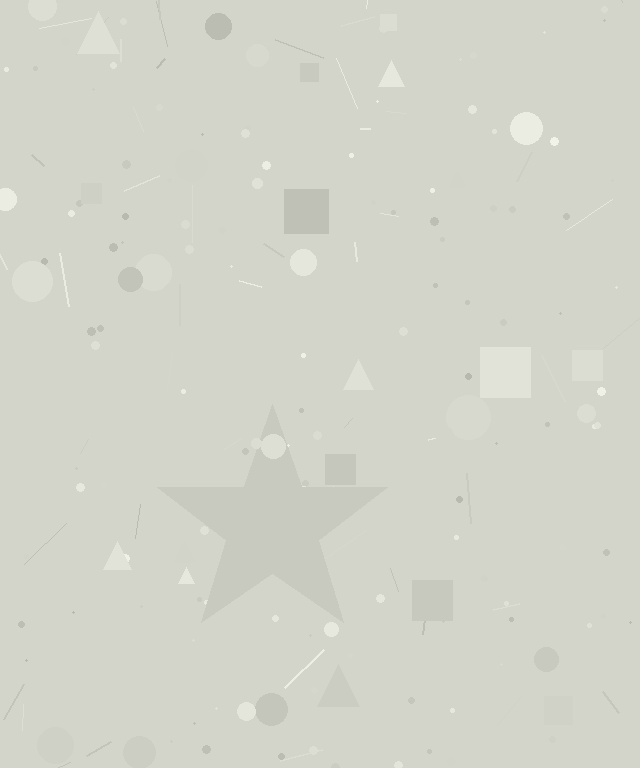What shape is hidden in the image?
A star is hidden in the image.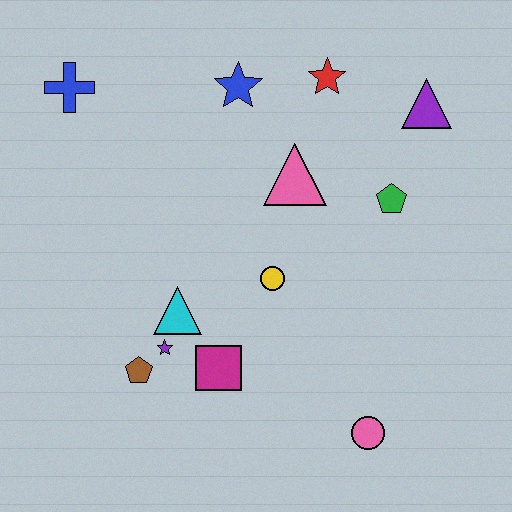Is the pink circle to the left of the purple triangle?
Yes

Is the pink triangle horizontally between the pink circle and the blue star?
Yes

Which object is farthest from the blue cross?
The pink circle is farthest from the blue cross.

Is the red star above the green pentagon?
Yes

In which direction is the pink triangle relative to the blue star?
The pink triangle is below the blue star.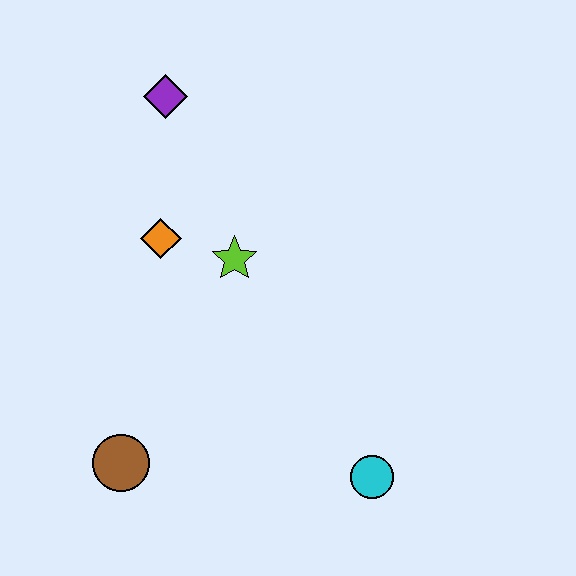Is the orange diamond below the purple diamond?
Yes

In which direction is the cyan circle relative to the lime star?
The cyan circle is below the lime star.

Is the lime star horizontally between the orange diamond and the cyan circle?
Yes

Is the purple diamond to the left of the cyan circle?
Yes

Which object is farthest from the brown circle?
The purple diamond is farthest from the brown circle.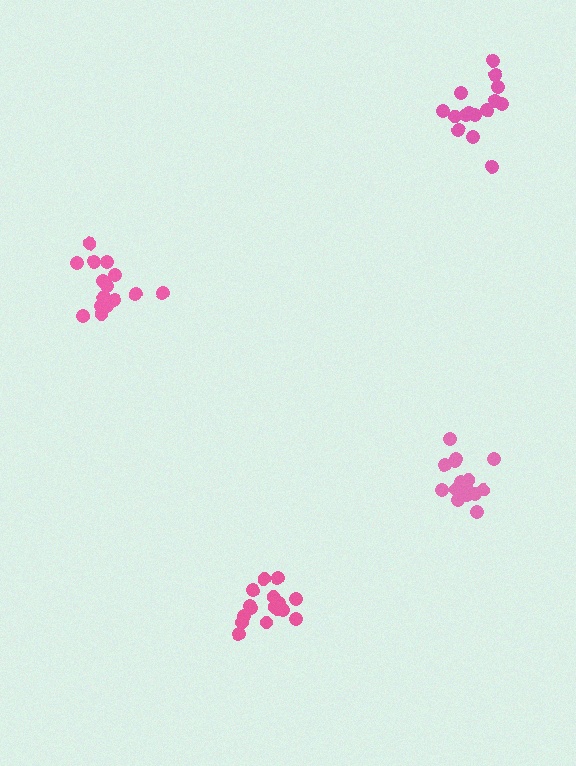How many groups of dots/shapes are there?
There are 4 groups.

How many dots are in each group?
Group 1: 16 dots, Group 2: 15 dots, Group 3: 16 dots, Group 4: 15 dots (62 total).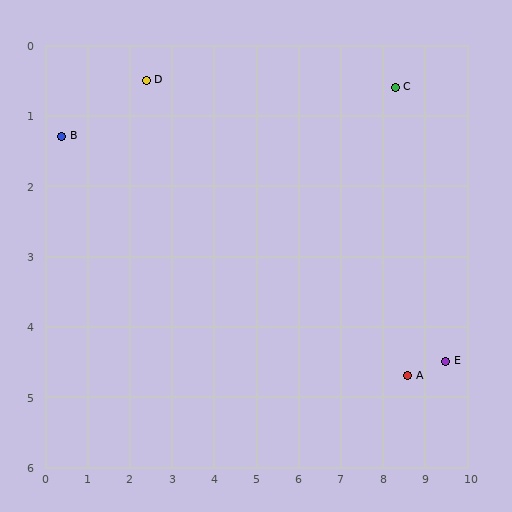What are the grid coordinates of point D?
Point D is at approximately (2.4, 0.5).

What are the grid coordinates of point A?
Point A is at approximately (8.6, 4.7).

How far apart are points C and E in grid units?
Points C and E are about 4.1 grid units apart.